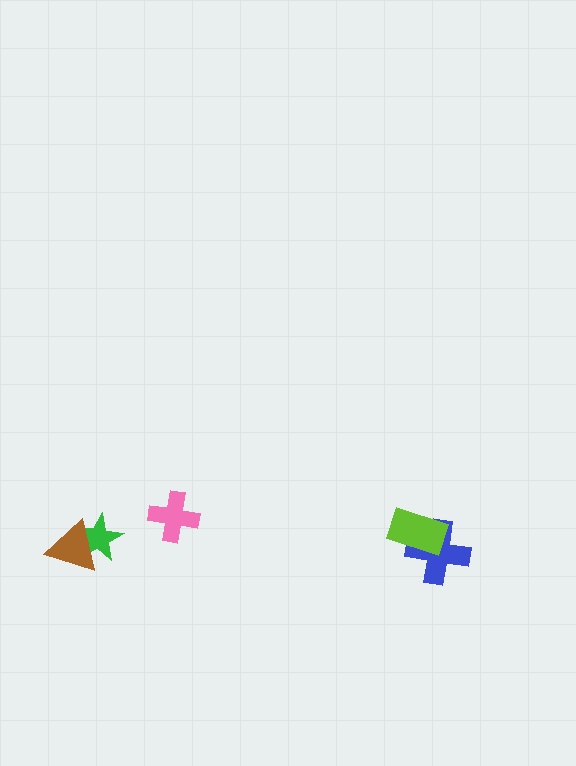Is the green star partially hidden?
Yes, it is partially covered by another shape.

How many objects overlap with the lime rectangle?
1 object overlaps with the lime rectangle.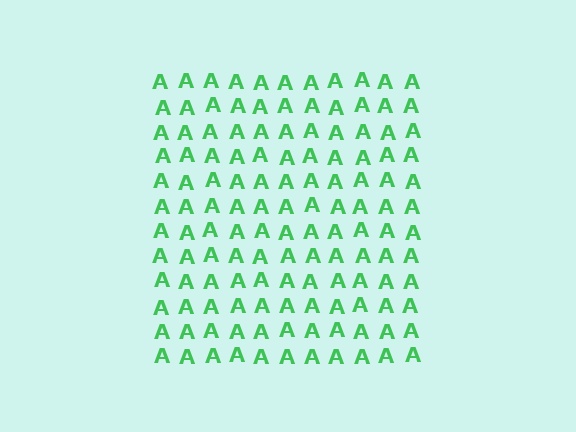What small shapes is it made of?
It is made of small letter A's.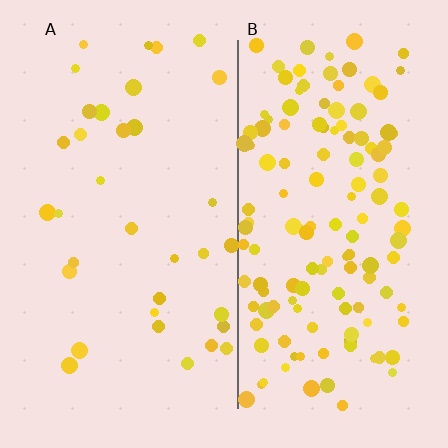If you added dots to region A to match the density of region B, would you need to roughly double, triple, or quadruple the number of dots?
Approximately quadruple.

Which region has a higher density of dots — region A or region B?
B (the right).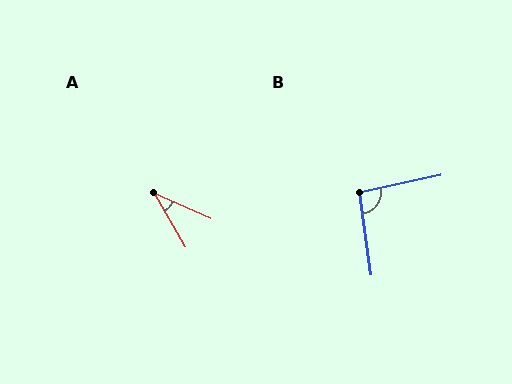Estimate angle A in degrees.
Approximately 36 degrees.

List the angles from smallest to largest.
A (36°), B (94°).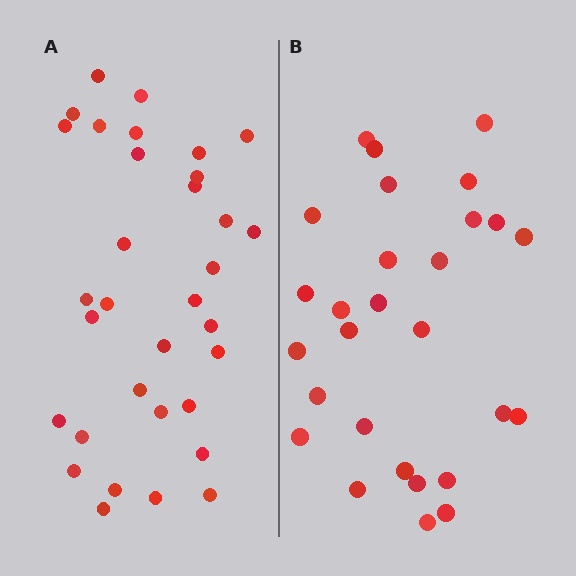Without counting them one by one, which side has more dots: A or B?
Region A (the left region) has more dots.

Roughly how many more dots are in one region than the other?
Region A has about 5 more dots than region B.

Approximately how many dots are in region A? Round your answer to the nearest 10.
About 30 dots. (The exact count is 33, which rounds to 30.)